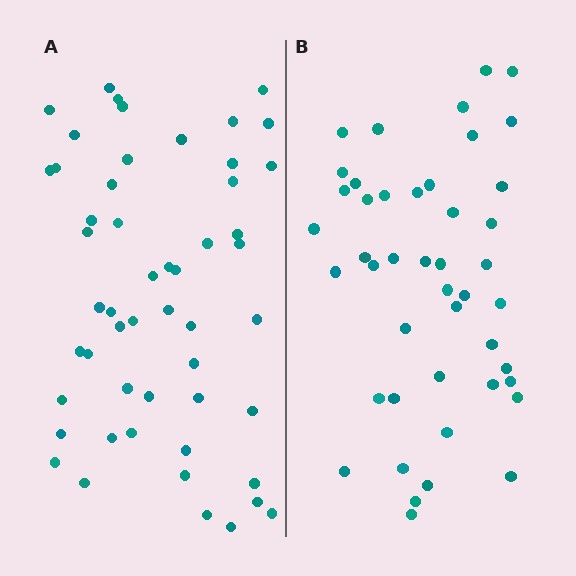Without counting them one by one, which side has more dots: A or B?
Region A (the left region) has more dots.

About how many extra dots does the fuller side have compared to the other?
Region A has roughly 8 or so more dots than region B.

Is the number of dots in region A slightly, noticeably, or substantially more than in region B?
Region A has only slightly more — the two regions are fairly close. The ratio is roughly 1.2 to 1.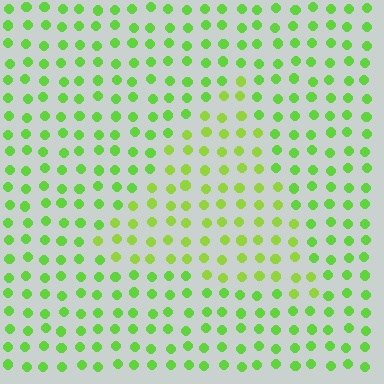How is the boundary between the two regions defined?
The boundary is defined purely by a slight shift in hue (about 20 degrees). Spacing, size, and orientation are identical on both sides.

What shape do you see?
I see a triangle.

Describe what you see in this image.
The image is filled with small lime elements in a uniform arrangement. A triangle-shaped region is visible where the elements are tinted to a slightly different hue, forming a subtle color boundary.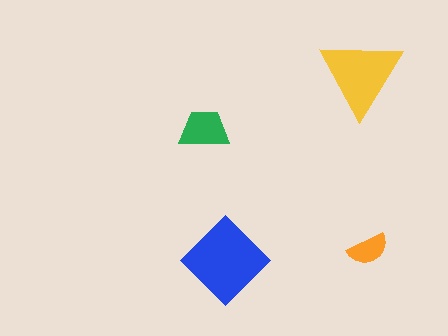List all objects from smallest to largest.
The orange semicircle, the green trapezoid, the yellow triangle, the blue diamond.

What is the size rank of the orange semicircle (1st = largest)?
4th.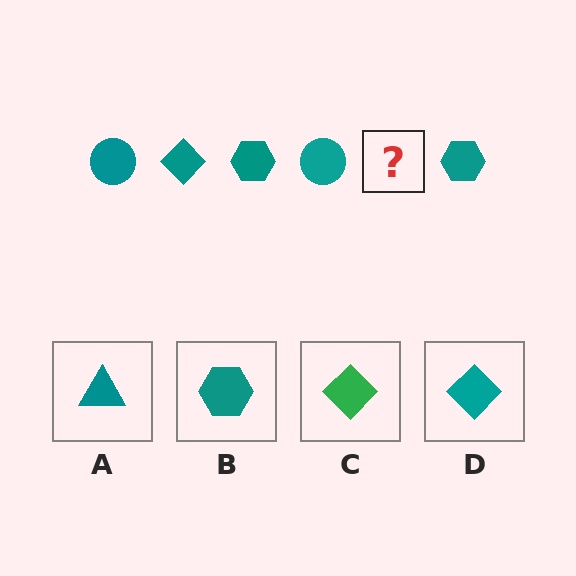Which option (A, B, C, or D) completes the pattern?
D.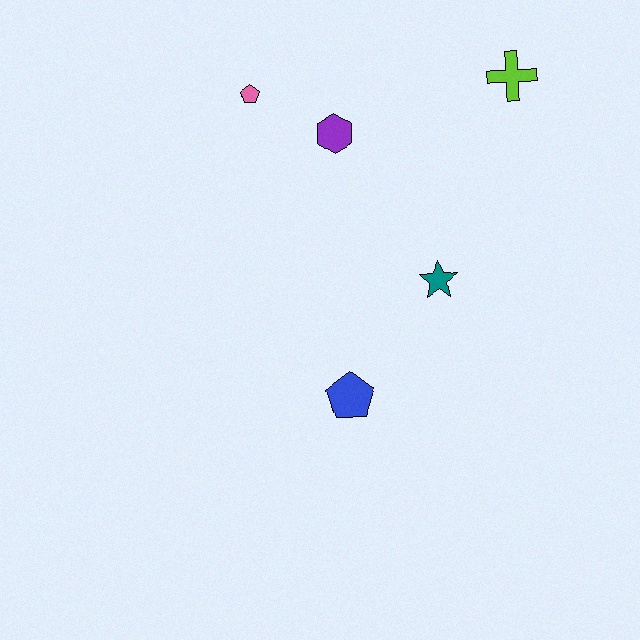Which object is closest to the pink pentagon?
The purple hexagon is closest to the pink pentagon.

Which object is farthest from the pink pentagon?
The blue pentagon is farthest from the pink pentagon.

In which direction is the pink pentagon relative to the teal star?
The pink pentagon is above the teal star.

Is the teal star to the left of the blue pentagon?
No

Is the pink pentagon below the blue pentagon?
No